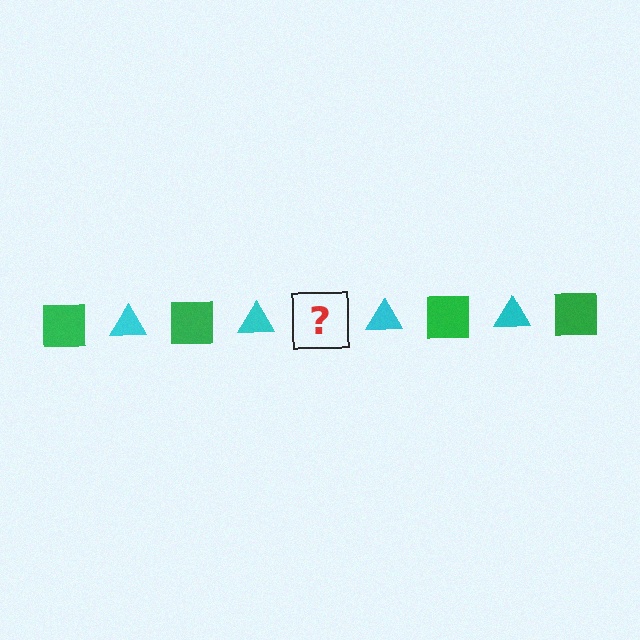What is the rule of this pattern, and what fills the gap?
The rule is that the pattern alternates between green square and cyan triangle. The gap should be filled with a green square.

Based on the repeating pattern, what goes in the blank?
The blank should be a green square.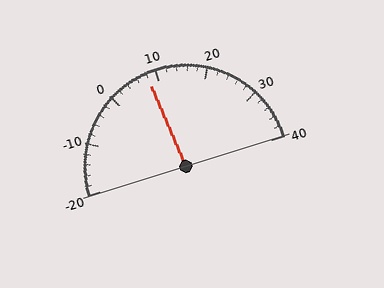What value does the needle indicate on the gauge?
The needle indicates approximately 8.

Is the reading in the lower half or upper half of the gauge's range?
The reading is in the lower half of the range (-20 to 40).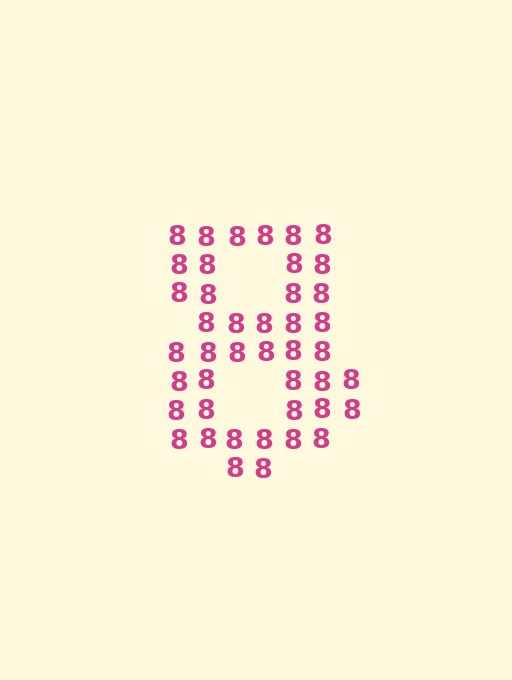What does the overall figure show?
The overall figure shows the digit 8.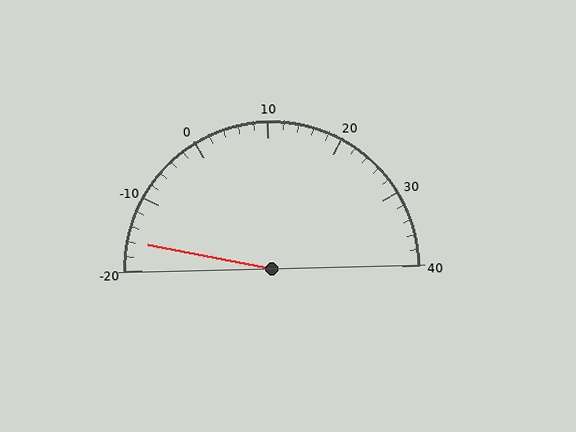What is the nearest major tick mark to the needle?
The nearest major tick mark is -20.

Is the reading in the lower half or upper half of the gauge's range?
The reading is in the lower half of the range (-20 to 40).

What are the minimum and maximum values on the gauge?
The gauge ranges from -20 to 40.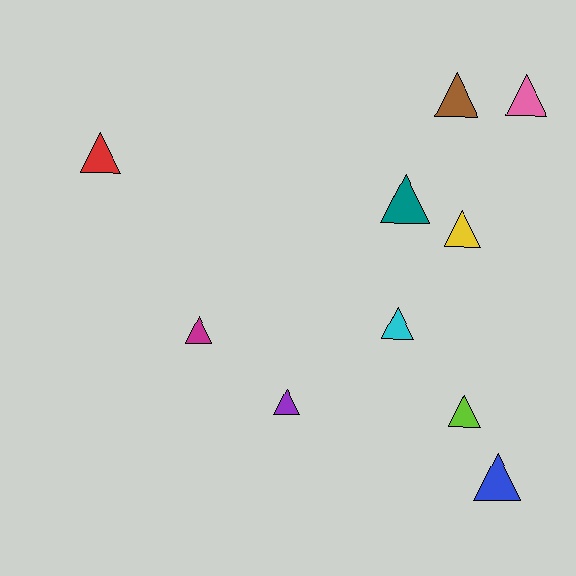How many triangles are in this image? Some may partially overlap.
There are 10 triangles.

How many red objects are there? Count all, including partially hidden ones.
There is 1 red object.